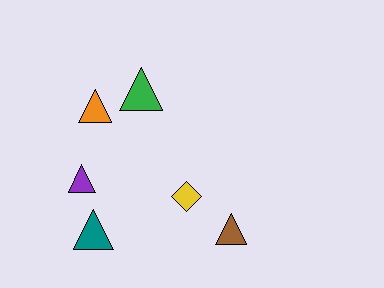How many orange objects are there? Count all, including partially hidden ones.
There is 1 orange object.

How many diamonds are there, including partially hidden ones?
There is 1 diamond.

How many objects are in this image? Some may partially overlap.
There are 6 objects.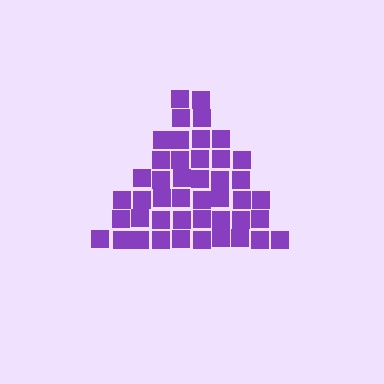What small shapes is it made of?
It is made of small squares.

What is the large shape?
The large shape is a triangle.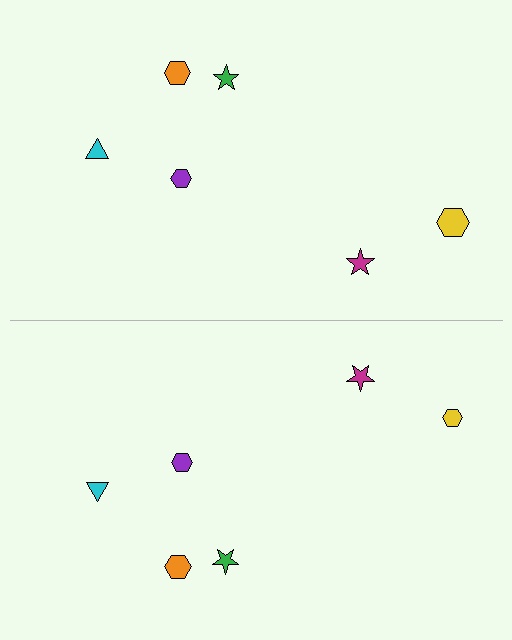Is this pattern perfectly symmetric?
No, the pattern is not perfectly symmetric. The yellow hexagon on the bottom side has a different size than its mirror counterpart.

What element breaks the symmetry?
The yellow hexagon on the bottom side has a different size than its mirror counterpart.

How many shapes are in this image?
There are 12 shapes in this image.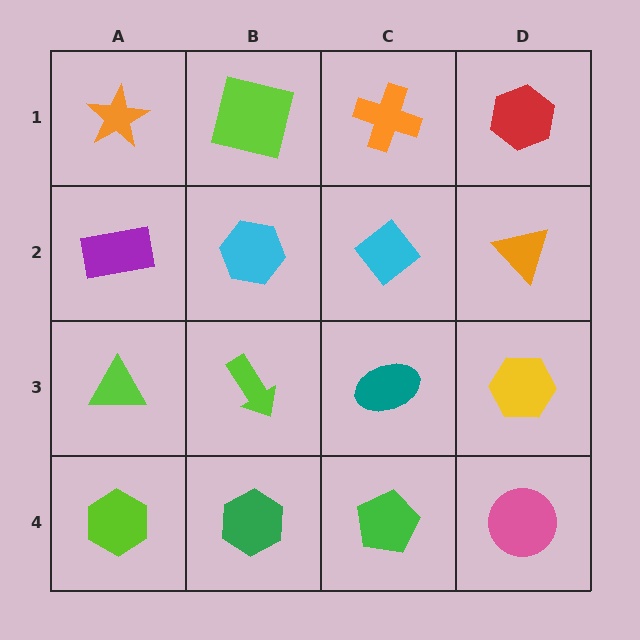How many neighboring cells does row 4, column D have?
2.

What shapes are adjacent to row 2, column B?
A lime square (row 1, column B), a lime arrow (row 3, column B), a purple rectangle (row 2, column A), a cyan diamond (row 2, column C).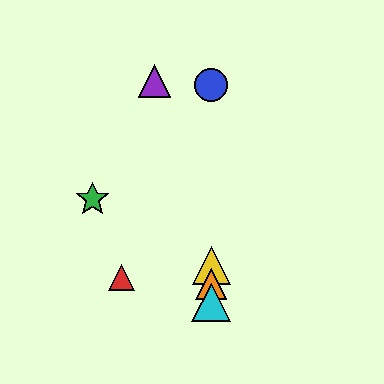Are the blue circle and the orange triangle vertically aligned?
Yes, both are at x≈211.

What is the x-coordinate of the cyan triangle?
The cyan triangle is at x≈211.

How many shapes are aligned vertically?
4 shapes (the blue circle, the yellow triangle, the orange triangle, the cyan triangle) are aligned vertically.